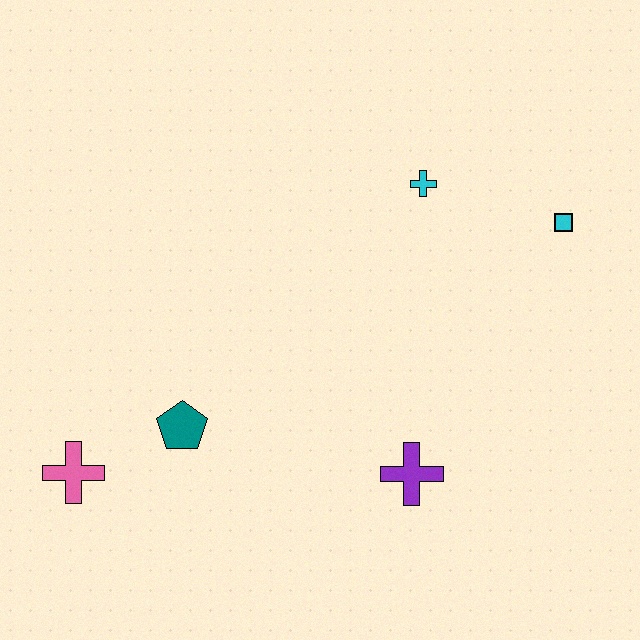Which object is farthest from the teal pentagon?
The cyan square is farthest from the teal pentagon.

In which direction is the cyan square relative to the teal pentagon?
The cyan square is to the right of the teal pentagon.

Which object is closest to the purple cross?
The teal pentagon is closest to the purple cross.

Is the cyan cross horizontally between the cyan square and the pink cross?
Yes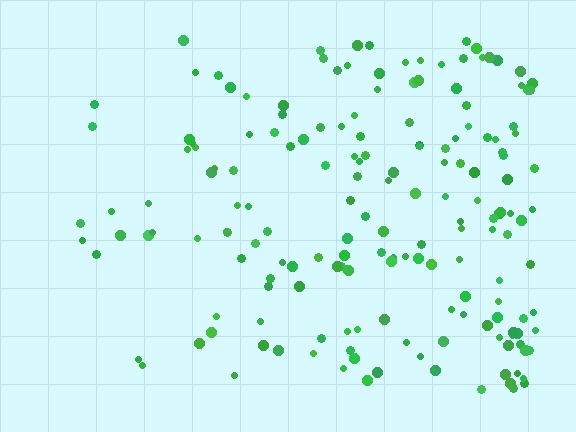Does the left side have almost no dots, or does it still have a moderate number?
Still a moderate number, just noticeably fewer than the right.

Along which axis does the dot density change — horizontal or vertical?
Horizontal.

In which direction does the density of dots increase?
From left to right, with the right side densest.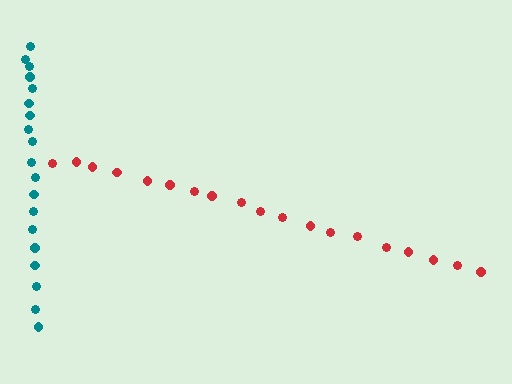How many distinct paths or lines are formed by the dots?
There are 2 distinct paths.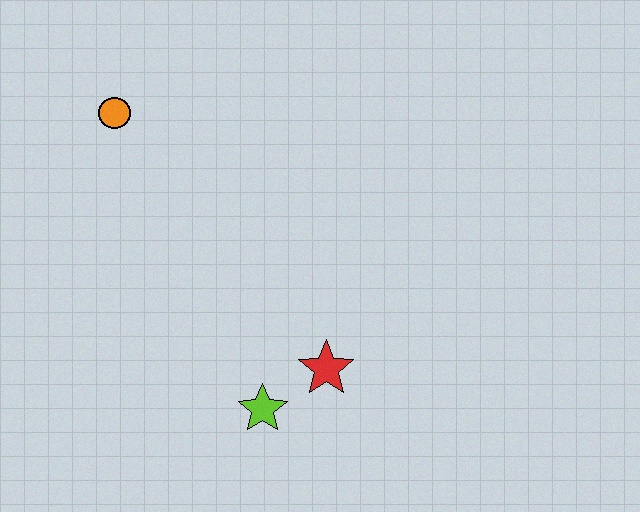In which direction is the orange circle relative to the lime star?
The orange circle is above the lime star.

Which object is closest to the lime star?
The red star is closest to the lime star.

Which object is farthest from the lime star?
The orange circle is farthest from the lime star.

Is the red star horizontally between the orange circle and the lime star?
No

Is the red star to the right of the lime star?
Yes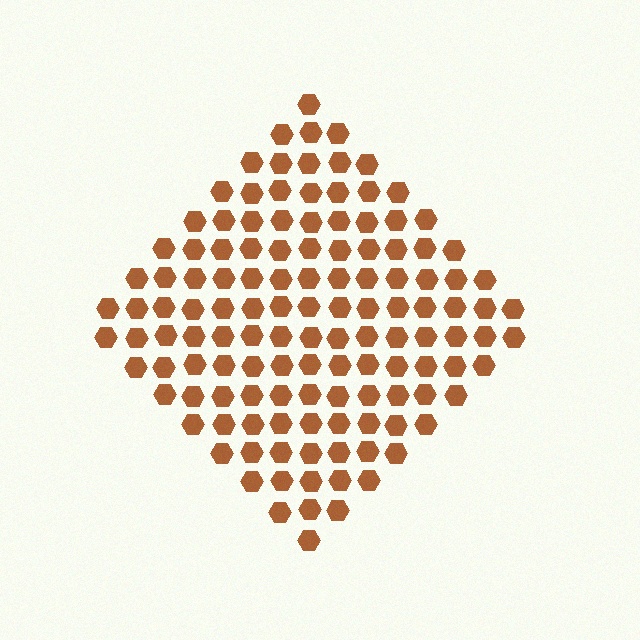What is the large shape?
The large shape is a diamond.